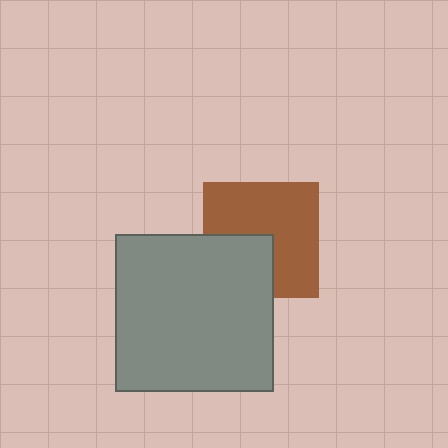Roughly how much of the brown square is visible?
Most of it is visible (roughly 67%).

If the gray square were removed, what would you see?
You would see the complete brown square.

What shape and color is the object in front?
The object in front is a gray square.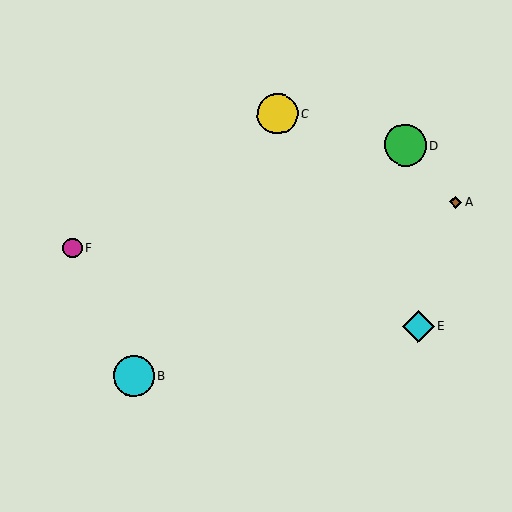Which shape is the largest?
The green circle (labeled D) is the largest.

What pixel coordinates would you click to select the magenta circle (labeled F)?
Click at (73, 248) to select the magenta circle F.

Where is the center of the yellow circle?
The center of the yellow circle is at (278, 114).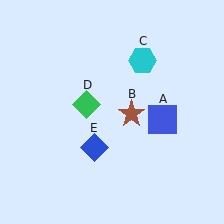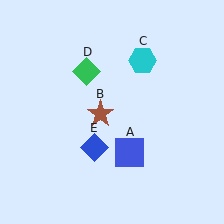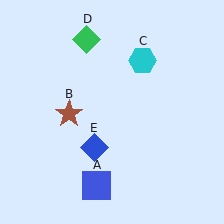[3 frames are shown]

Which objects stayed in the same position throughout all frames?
Cyan hexagon (object C) and blue diamond (object E) remained stationary.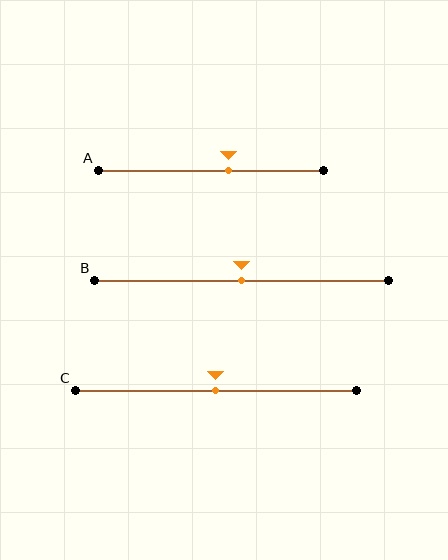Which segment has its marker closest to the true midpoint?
Segment B has its marker closest to the true midpoint.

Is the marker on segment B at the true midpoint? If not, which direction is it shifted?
Yes, the marker on segment B is at the true midpoint.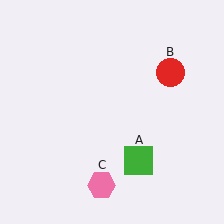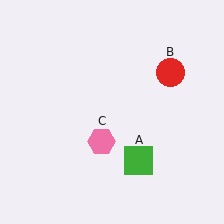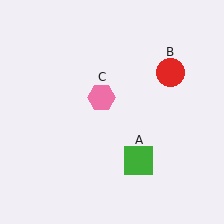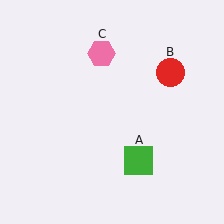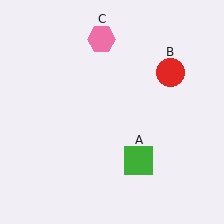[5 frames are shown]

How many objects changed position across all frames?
1 object changed position: pink hexagon (object C).